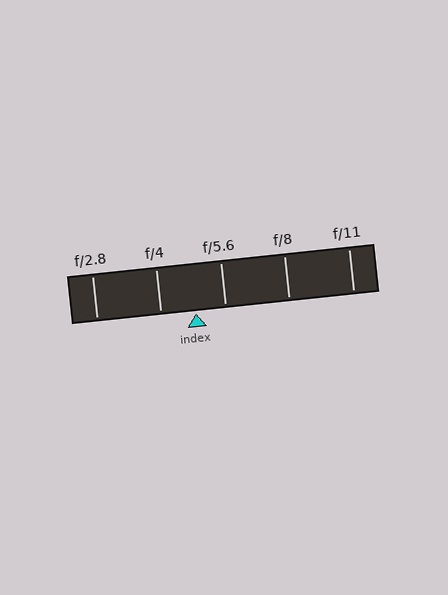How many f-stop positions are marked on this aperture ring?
There are 5 f-stop positions marked.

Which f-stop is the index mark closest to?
The index mark is closest to f/5.6.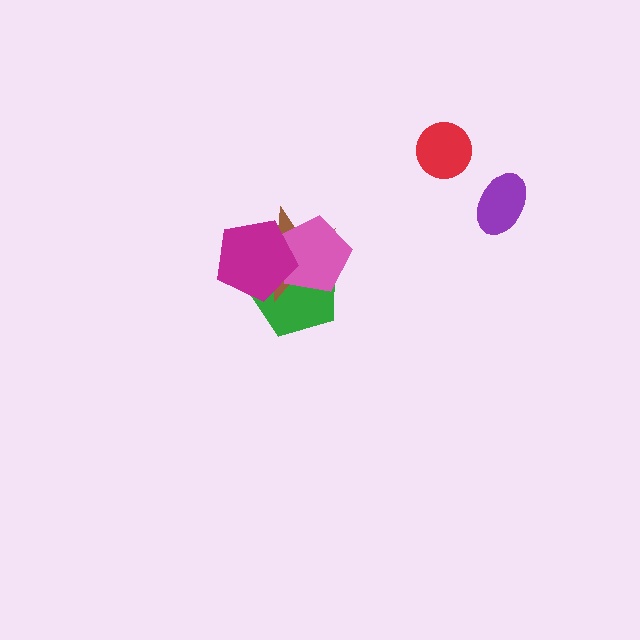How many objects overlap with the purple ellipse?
0 objects overlap with the purple ellipse.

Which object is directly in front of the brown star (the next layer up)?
The pink pentagon is directly in front of the brown star.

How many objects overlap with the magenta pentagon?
3 objects overlap with the magenta pentagon.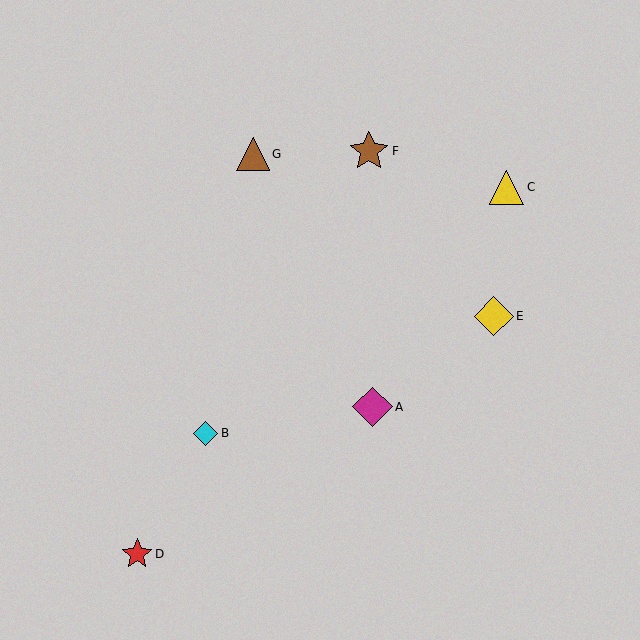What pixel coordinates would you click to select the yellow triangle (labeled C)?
Click at (507, 187) to select the yellow triangle C.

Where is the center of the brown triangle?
The center of the brown triangle is at (253, 154).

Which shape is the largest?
The brown star (labeled F) is the largest.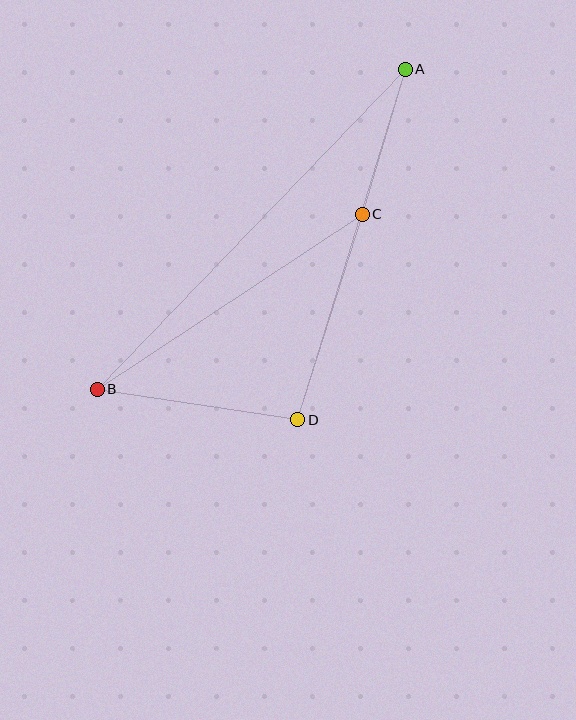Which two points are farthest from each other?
Points A and B are farthest from each other.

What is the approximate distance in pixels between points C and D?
The distance between C and D is approximately 215 pixels.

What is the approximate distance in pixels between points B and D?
The distance between B and D is approximately 203 pixels.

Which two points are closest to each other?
Points A and C are closest to each other.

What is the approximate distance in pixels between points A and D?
The distance between A and D is approximately 366 pixels.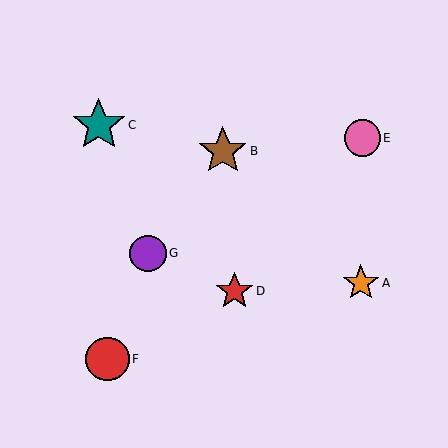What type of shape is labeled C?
Shape C is a teal star.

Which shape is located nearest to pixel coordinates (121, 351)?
The red circle (labeled F) at (107, 359) is nearest to that location.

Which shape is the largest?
The teal star (labeled C) is the largest.